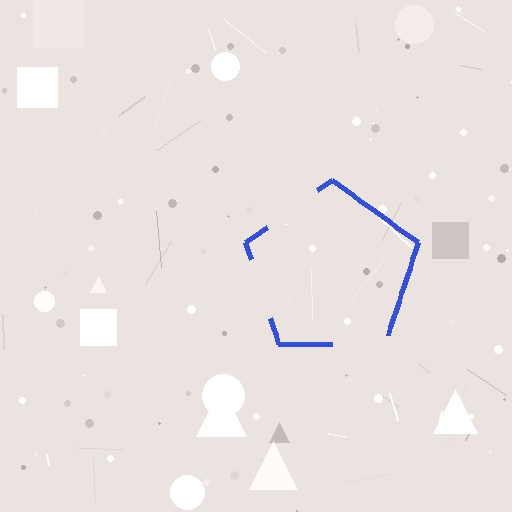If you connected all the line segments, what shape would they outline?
They would outline a pentagon.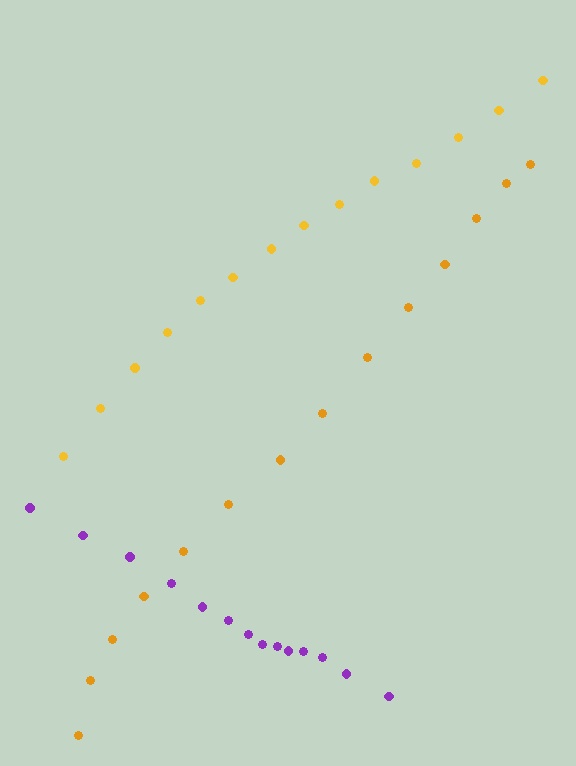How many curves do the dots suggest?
There are 3 distinct paths.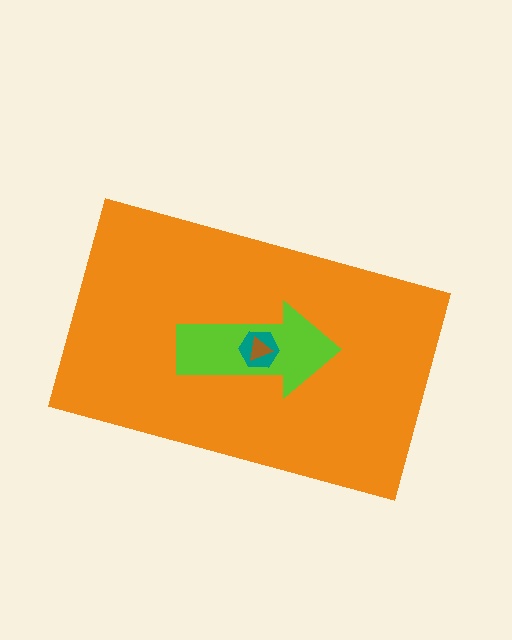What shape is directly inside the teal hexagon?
The brown triangle.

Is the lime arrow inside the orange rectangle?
Yes.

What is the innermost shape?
The brown triangle.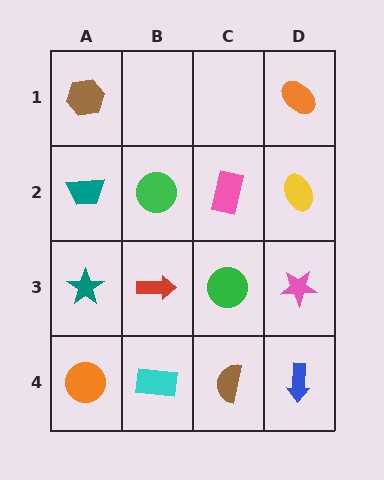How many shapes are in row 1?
2 shapes.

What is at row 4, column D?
A blue arrow.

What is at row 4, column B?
A cyan rectangle.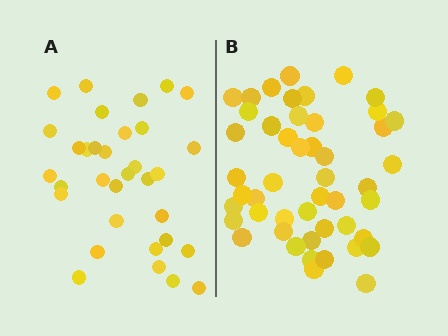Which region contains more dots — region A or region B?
Region B (the right region) has more dots.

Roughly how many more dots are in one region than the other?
Region B has approximately 15 more dots than region A.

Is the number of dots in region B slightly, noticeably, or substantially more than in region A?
Region B has substantially more. The ratio is roughly 1.5 to 1.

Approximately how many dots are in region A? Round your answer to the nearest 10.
About 30 dots. (The exact count is 33, which rounds to 30.)